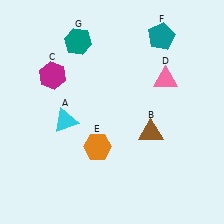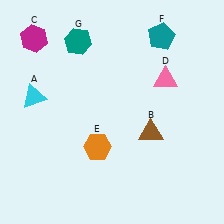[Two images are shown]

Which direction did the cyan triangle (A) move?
The cyan triangle (A) moved left.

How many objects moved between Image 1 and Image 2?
2 objects moved between the two images.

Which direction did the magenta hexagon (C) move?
The magenta hexagon (C) moved up.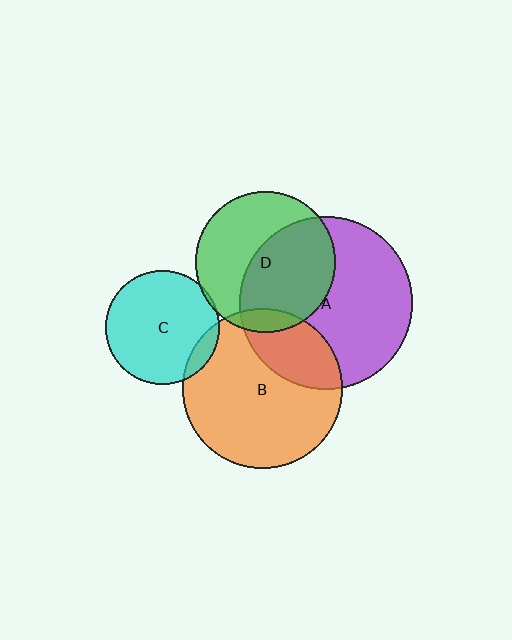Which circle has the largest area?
Circle A (purple).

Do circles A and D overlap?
Yes.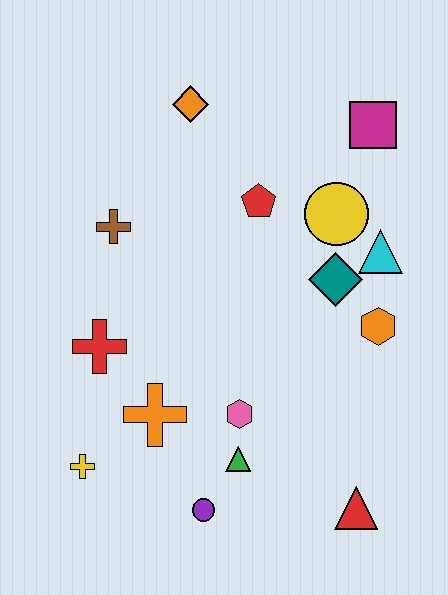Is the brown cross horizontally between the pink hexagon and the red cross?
Yes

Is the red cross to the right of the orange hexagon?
No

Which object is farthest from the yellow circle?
The yellow cross is farthest from the yellow circle.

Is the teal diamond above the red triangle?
Yes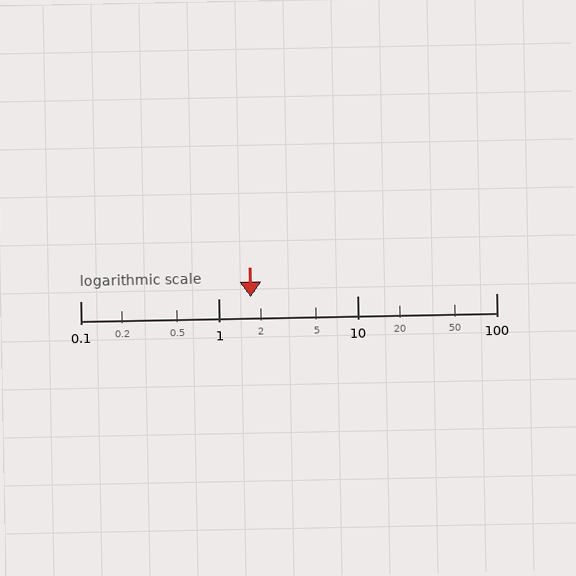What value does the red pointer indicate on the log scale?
The pointer indicates approximately 1.7.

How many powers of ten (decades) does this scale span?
The scale spans 3 decades, from 0.1 to 100.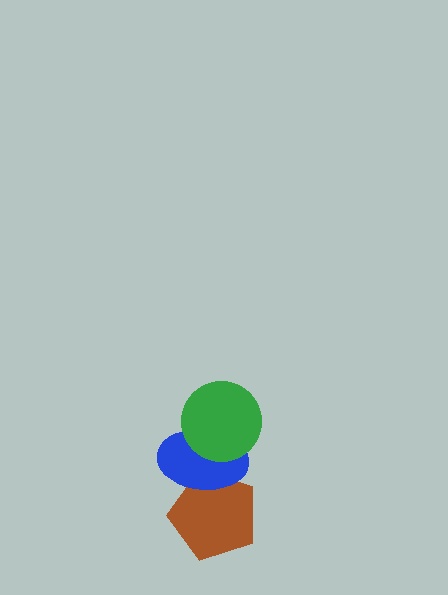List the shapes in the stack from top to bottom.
From top to bottom: the green circle, the blue ellipse, the brown pentagon.